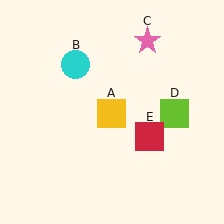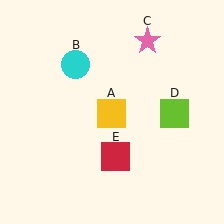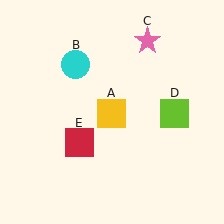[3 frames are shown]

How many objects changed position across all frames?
1 object changed position: red square (object E).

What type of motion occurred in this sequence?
The red square (object E) rotated clockwise around the center of the scene.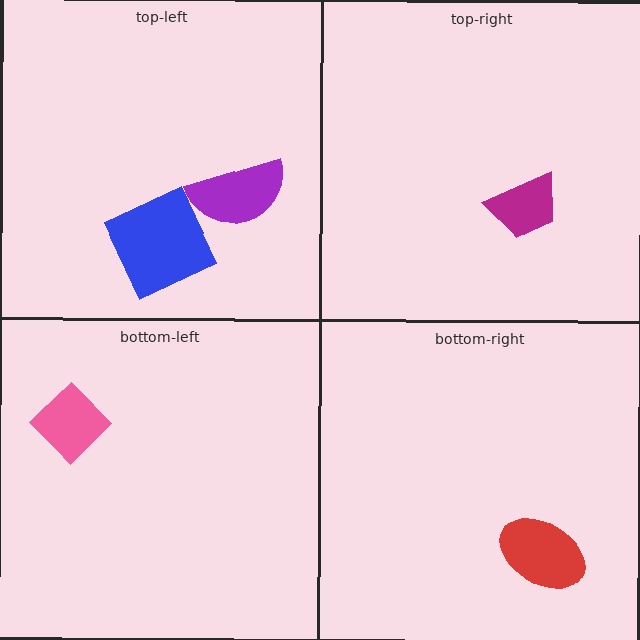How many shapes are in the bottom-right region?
1.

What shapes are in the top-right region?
The magenta trapezoid.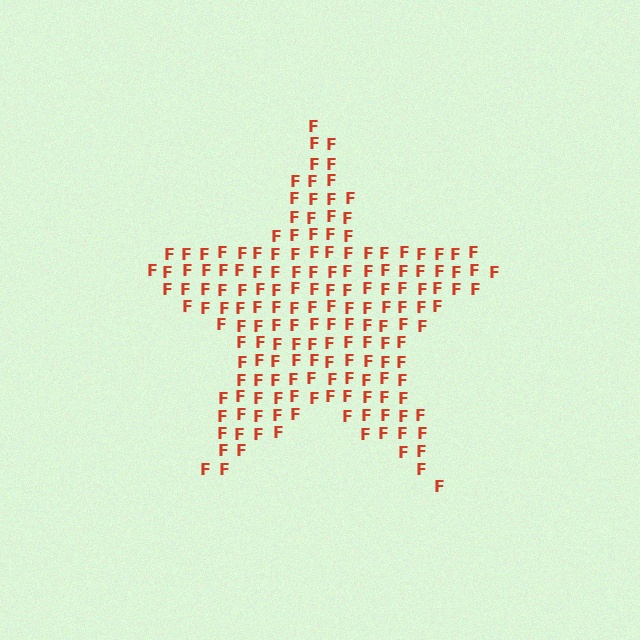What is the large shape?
The large shape is a star.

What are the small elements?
The small elements are letter F's.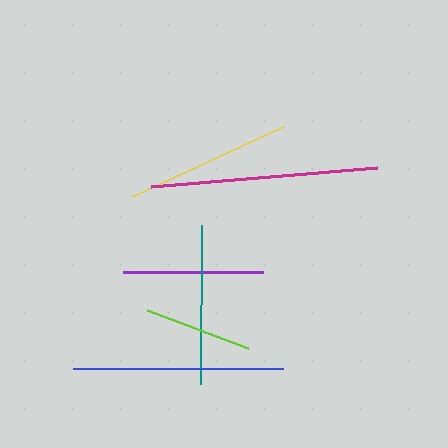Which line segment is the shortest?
The lime line is the shortest at approximately 108 pixels.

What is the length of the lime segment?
The lime segment is approximately 108 pixels long.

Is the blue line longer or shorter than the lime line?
The blue line is longer than the lime line.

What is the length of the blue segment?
The blue segment is approximately 210 pixels long.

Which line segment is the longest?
The magenta line is the longest at approximately 227 pixels.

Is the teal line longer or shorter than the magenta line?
The magenta line is longer than the teal line.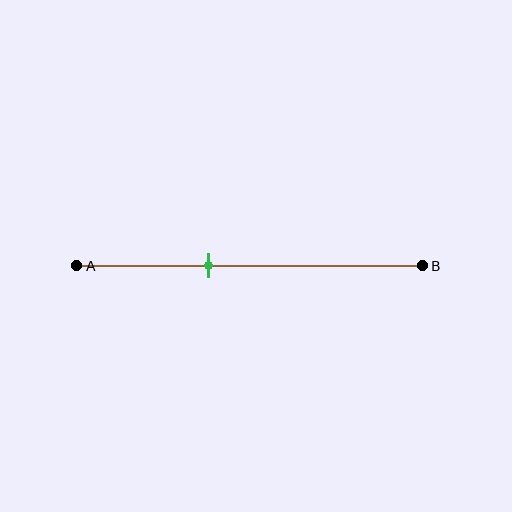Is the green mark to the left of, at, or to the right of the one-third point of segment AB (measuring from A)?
The green mark is to the right of the one-third point of segment AB.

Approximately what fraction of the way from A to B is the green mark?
The green mark is approximately 40% of the way from A to B.